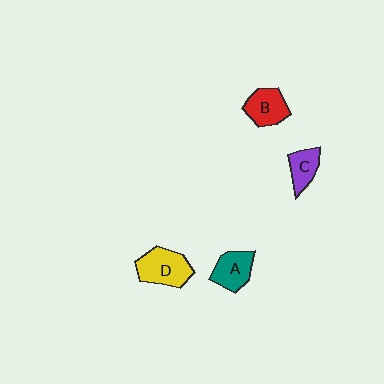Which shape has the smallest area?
Shape C (purple).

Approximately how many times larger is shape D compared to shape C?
Approximately 1.7 times.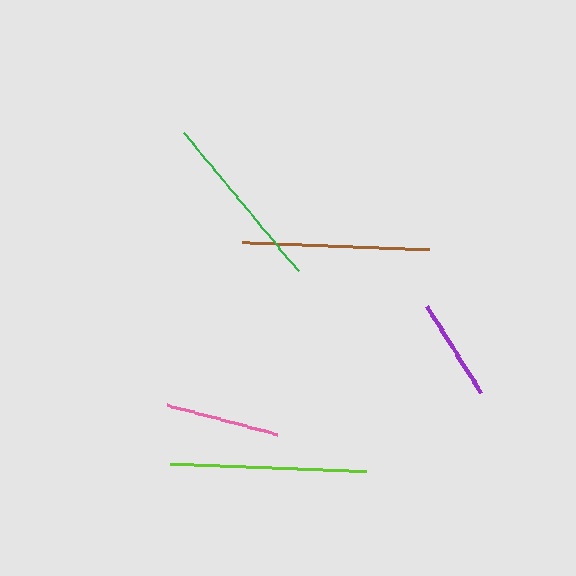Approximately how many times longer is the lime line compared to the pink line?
The lime line is approximately 1.7 times the length of the pink line.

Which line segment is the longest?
The lime line is the longest at approximately 195 pixels.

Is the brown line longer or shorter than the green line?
The brown line is longer than the green line.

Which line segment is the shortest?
The purple line is the shortest at approximately 102 pixels.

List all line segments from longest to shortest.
From longest to shortest: lime, brown, green, pink, purple.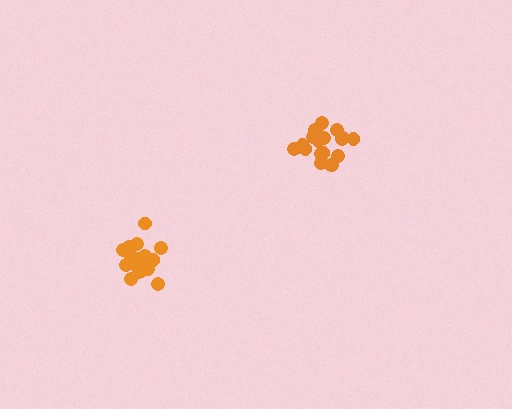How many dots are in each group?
Group 1: 21 dots, Group 2: 21 dots (42 total).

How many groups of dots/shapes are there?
There are 2 groups.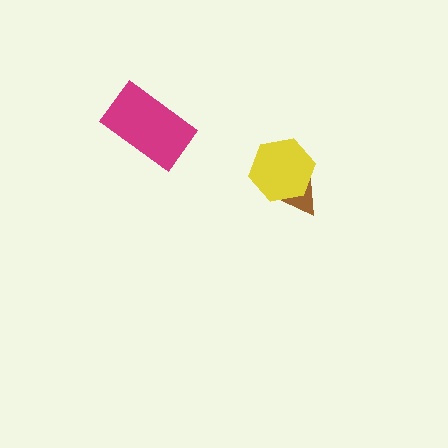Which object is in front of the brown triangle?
The yellow hexagon is in front of the brown triangle.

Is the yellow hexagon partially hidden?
No, no other shape covers it.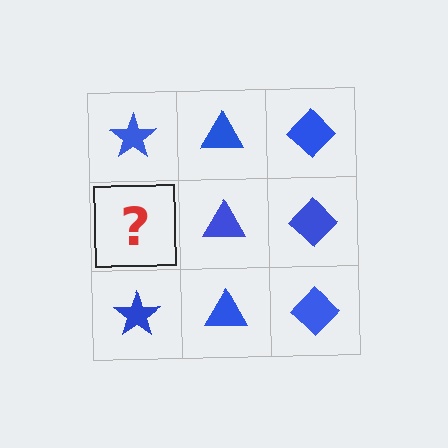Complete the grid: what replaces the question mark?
The question mark should be replaced with a blue star.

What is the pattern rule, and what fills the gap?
The rule is that each column has a consistent shape. The gap should be filled with a blue star.